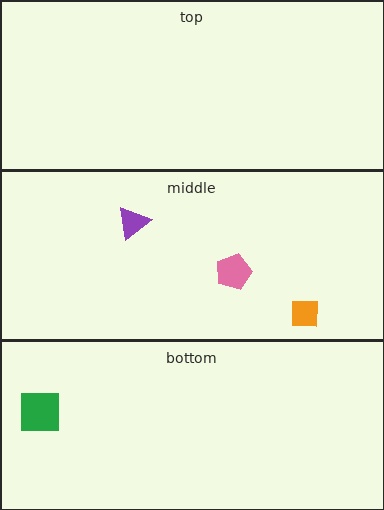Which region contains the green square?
The bottom region.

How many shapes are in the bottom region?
1.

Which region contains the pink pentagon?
The middle region.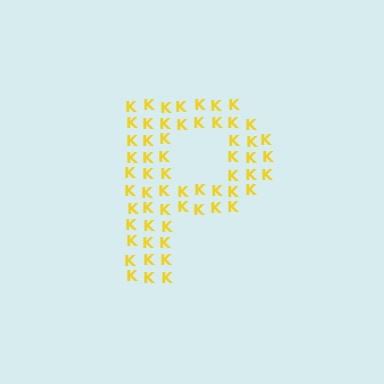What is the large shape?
The large shape is the letter P.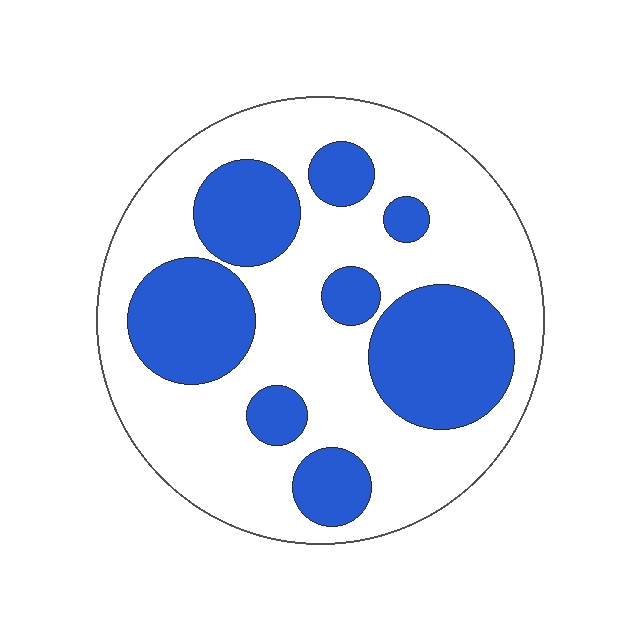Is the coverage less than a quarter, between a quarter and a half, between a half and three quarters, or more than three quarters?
Between a quarter and a half.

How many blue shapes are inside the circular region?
8.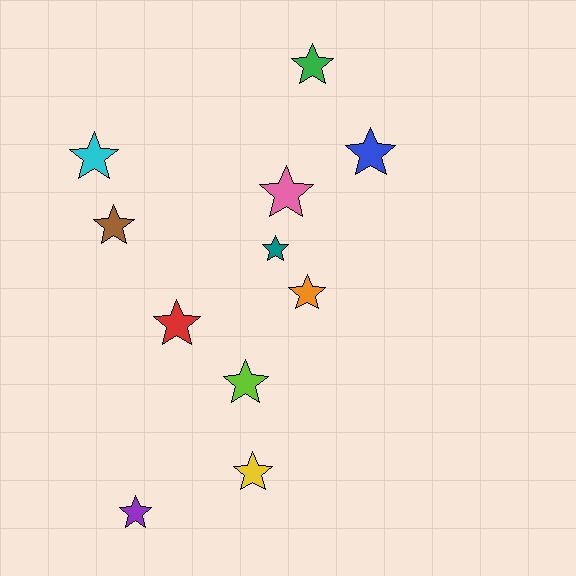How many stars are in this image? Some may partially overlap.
There are 11 stars.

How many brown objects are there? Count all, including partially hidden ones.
There is 1 brown object.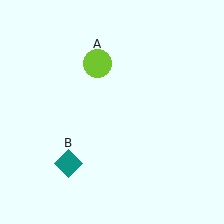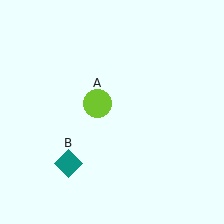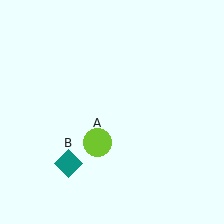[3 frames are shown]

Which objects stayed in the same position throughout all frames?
Teal diamond (object B) remained stationary.